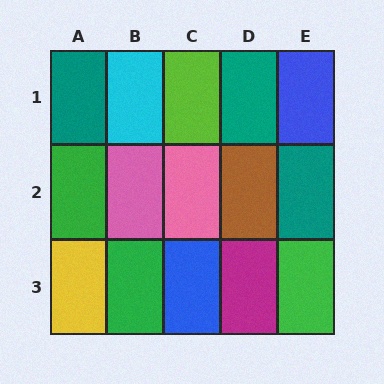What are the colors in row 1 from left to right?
Teal, cyan, lime, teal, blue.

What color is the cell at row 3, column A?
Yellow.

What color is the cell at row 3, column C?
Blue.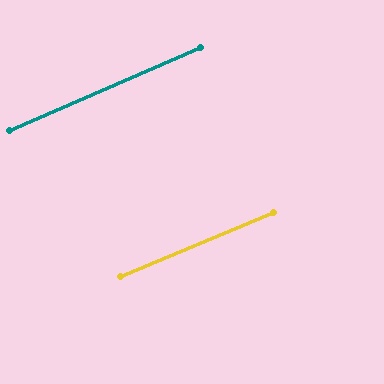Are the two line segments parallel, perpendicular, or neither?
Parallel — their directions differ by only 0.7°.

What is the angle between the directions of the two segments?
Approximately 1 degree.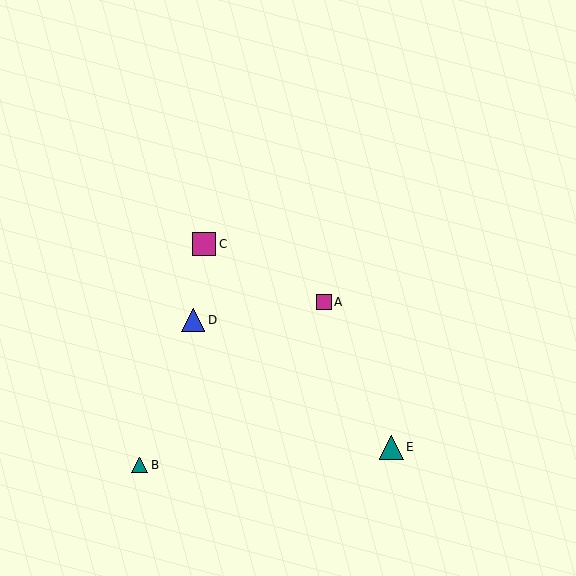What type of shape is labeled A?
Shape A is a magenta square.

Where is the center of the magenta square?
The center of the magenta square is at (204, 244).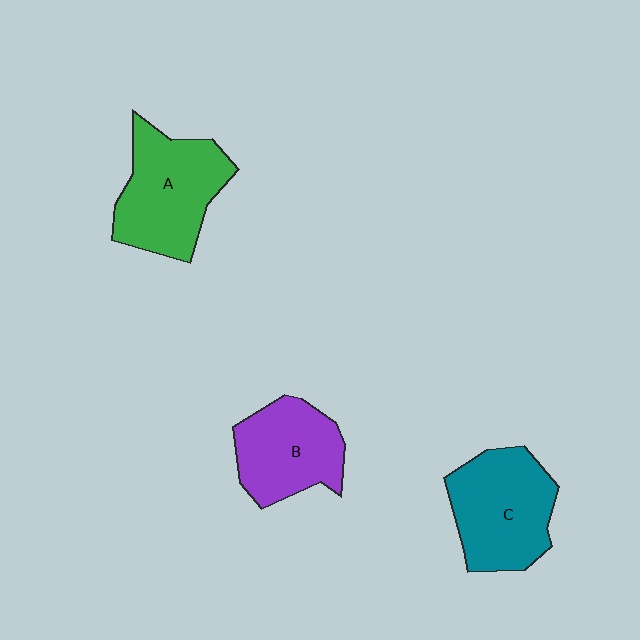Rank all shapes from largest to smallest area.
From largest to smallest: A (green), C (teal), B (purple).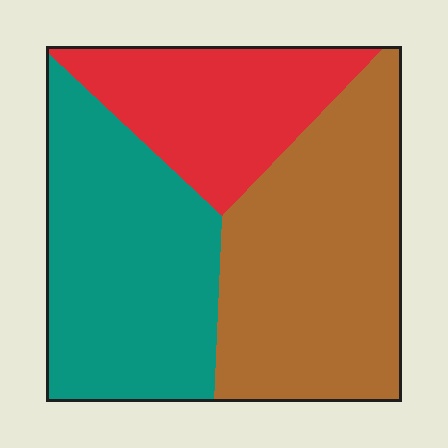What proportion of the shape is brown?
Brown covers around 40% of the shape.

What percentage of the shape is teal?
Teal covers 37% of the shape.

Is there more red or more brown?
Brown.